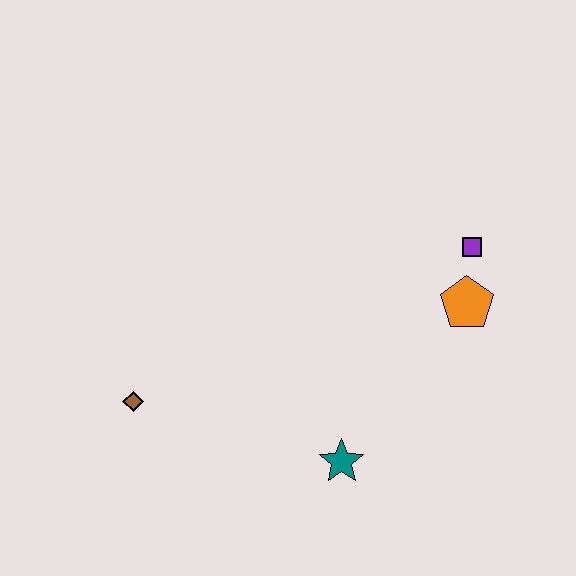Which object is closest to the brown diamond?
The teal star is closest to the brown diamond.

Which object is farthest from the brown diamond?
The purple square is farthest from the brown diamond.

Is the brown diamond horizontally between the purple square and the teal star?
No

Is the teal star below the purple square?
Yes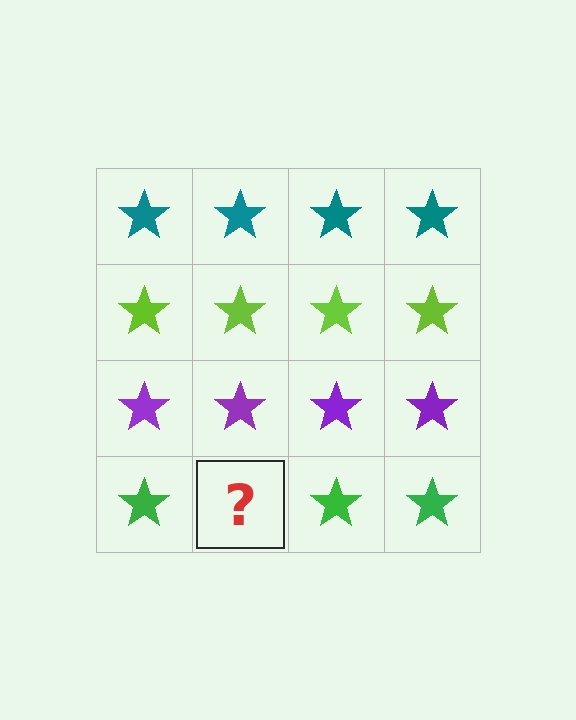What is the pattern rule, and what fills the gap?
The rule is that each row has a consistent color. The gap should be filled with a green star.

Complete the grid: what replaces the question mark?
The question mark should be replaced with a green star.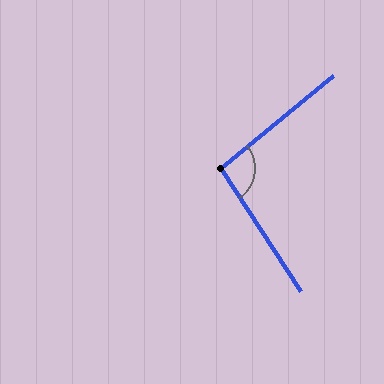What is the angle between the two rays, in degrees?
Approximately 96 degrees.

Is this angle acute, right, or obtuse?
It is obtuse.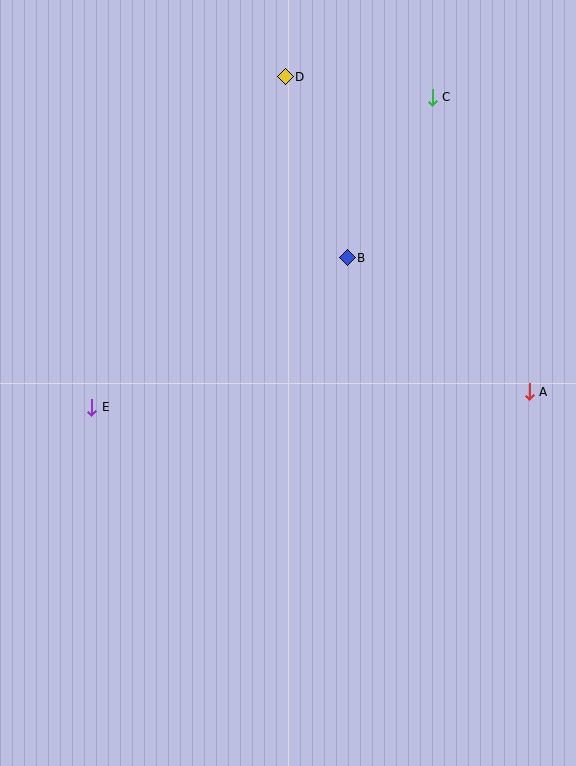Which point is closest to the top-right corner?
Point C is closest to the top-right corner.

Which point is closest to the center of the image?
Point B at (347, 258) is closest to the center.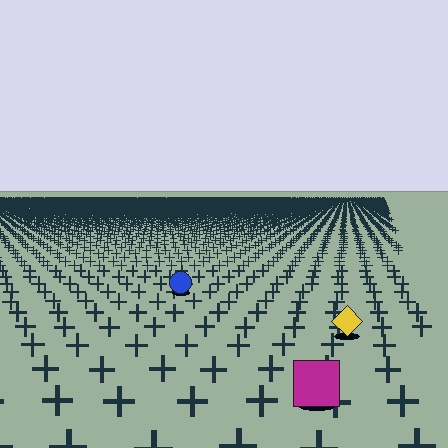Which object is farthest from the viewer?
The blue circle is farthest from the viewer. It appears smaller and the ground texture around it is denser.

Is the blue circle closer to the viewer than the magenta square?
No. The magenta square is closer — you can tell from the texture gradient: the ground texture is coarser near it.